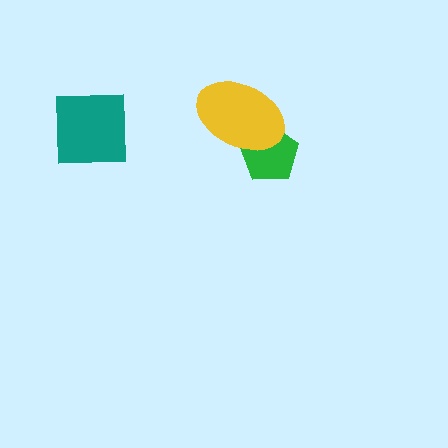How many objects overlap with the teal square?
0 objects overlap with the teal square.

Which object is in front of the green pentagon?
The yellow ellipse is in front of the green pentagon.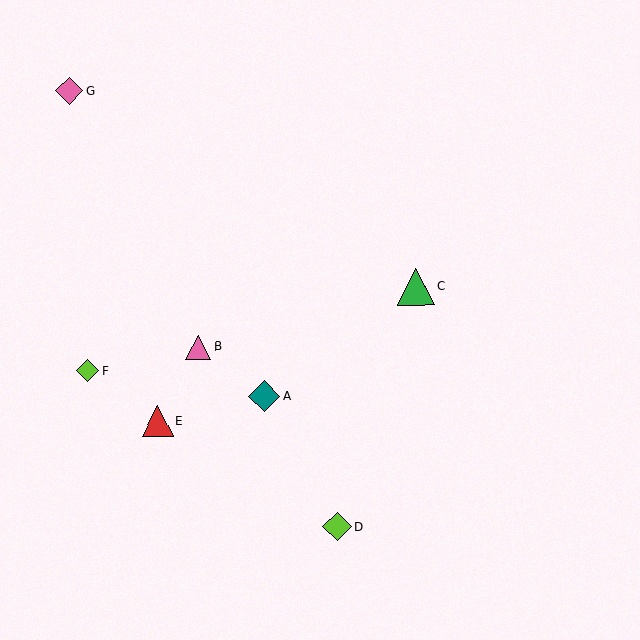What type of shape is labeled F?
Shape F is a lime diamond.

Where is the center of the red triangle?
The center of the red triangle is at (158, 421).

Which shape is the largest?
The green triangle (labeled C) is the largest.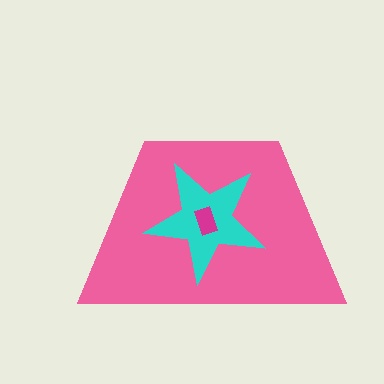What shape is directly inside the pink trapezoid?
The cyan star.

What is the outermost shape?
The pink trapezoid.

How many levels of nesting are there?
3.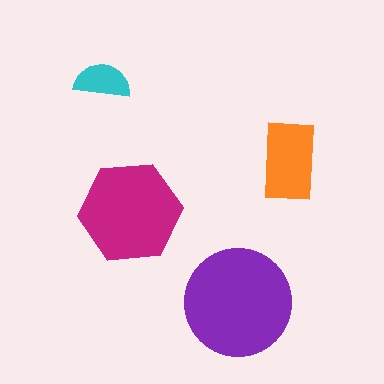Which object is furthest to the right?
The orange rectangle is rightmost.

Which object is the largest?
The purple circle.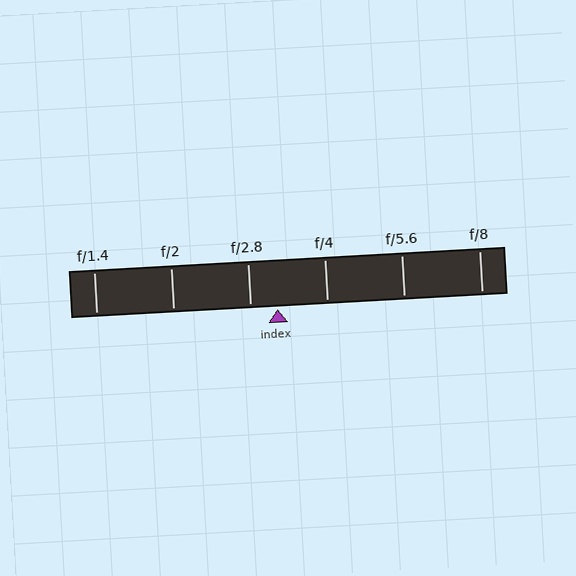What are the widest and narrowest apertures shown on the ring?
The widest aperture shown is f/1.4 and the narrowest is f/8.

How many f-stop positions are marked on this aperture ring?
There are 6 f-stop positions marked.